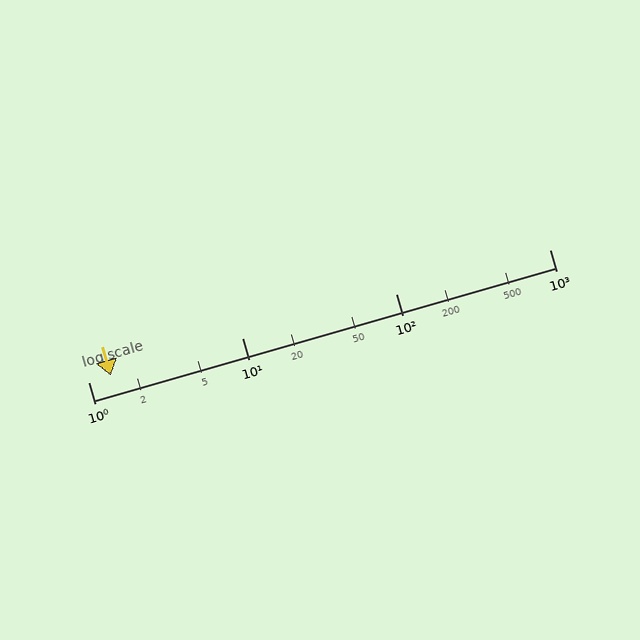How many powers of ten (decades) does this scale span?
The scale spans 3 decades, from 1 to 1000.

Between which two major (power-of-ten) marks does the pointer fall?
The pointer is between 1 and 10.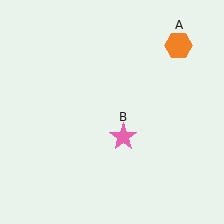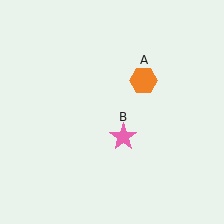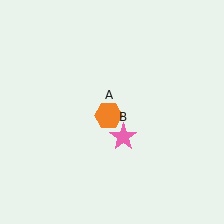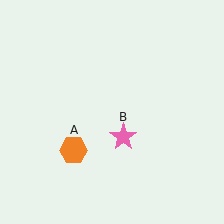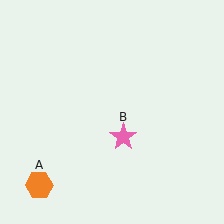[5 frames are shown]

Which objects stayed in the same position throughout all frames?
Pink star (object B) remained stationary.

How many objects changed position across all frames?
1 object changed position: orange hexagon (object A).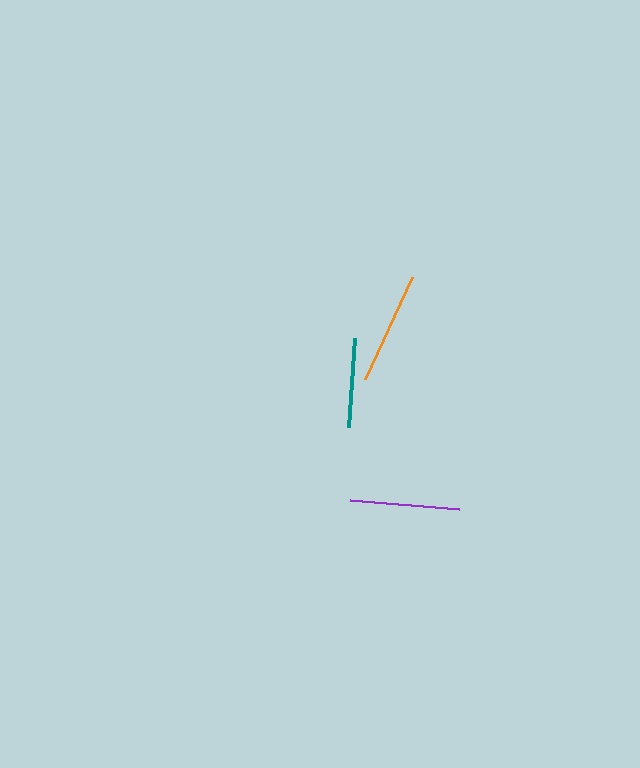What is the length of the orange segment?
The orange segment is approximately 112 pixels long.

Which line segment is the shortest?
The teal line is the shortest at approximately 89 pixels.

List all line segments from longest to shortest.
From longest to shortest: orange, purple, teal.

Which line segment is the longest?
The orange line is the longest at approximately 112 pixels.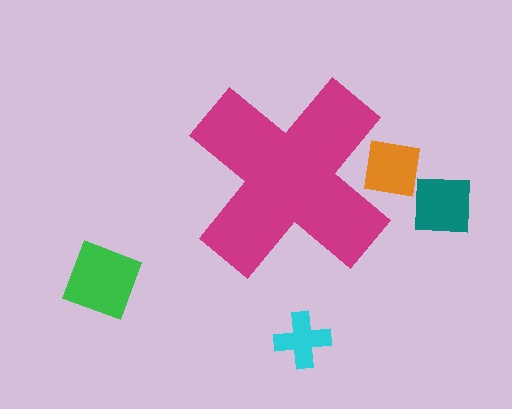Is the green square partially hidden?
No, the green square is fully visible.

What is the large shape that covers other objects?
A magenta cross.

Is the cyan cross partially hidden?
No, the cyan cross is fully visible.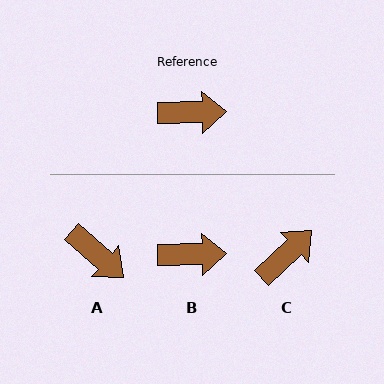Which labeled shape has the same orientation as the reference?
B.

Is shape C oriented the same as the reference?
No, it is off by about 42 degrees.